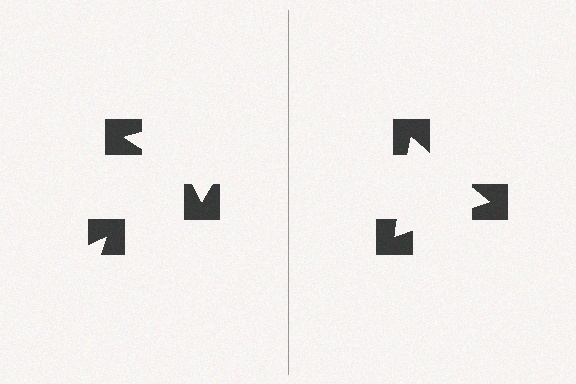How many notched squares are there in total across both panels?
6 — 3 on each side.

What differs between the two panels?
The notched squares are positioned identically on both sides; only the wedge orientations differ. On the right they align to a triangle; on the left they are misaligned.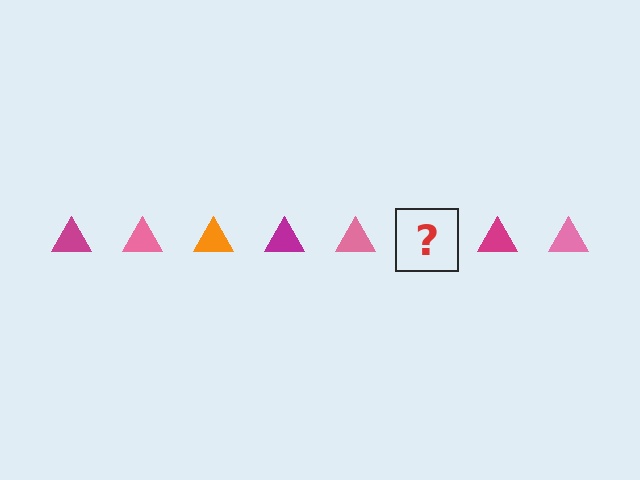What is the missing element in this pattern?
The missing element is an orange triangle.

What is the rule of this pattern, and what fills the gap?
The rule is that the pattern cycles through magenta, pink, orange triangles. The gap should be filled with an orange triangle.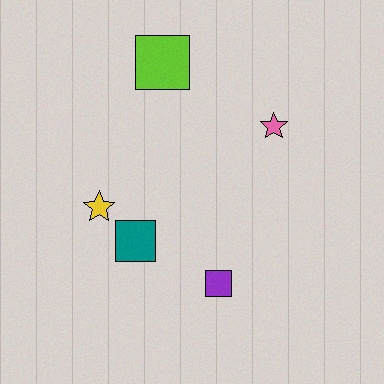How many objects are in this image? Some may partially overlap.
There are 5 objects.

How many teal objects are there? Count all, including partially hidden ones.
There is 1 teal object.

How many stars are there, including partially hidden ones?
There are 2 stars.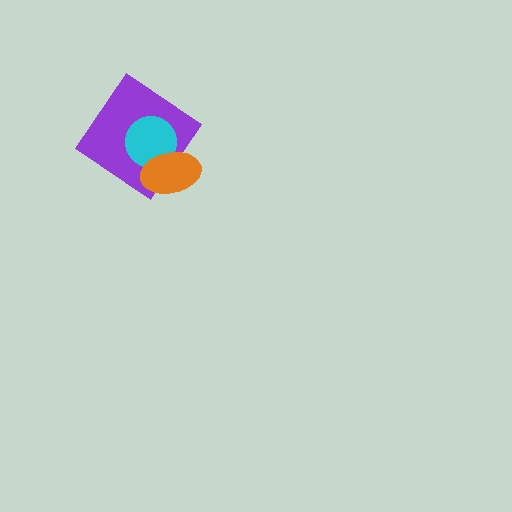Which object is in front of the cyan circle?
The orange ellipse is in front of the cyan circle.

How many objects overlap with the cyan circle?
2 objects overlap with the cyan circle.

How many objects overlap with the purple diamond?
2 objects overlap with the purple diamond.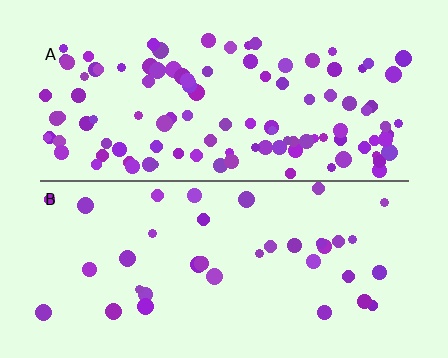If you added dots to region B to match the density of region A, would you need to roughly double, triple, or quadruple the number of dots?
Approximately triple.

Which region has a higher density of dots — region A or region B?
A (the top).